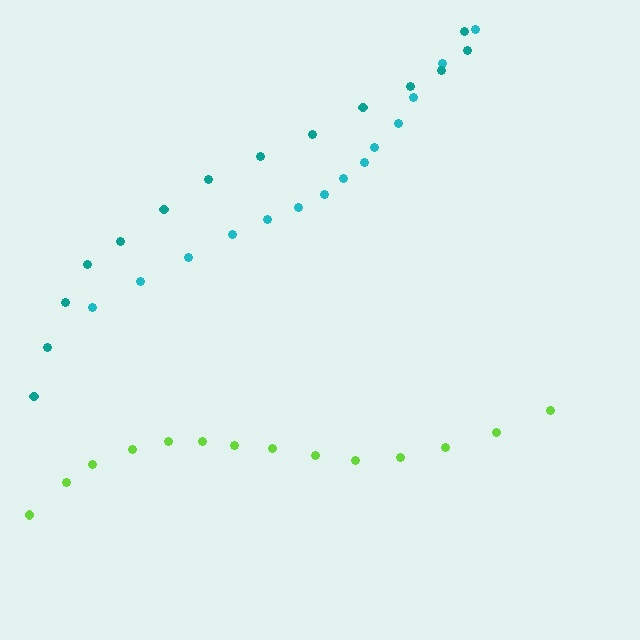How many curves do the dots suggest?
There are 3 distinct paths.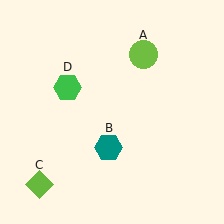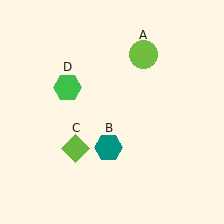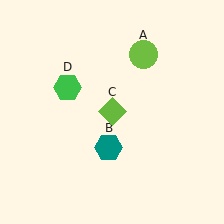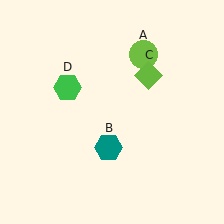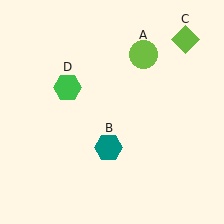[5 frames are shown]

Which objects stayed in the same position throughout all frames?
Lime circle (object A) and teal hexagon (object B) and green hexagon (object D) remained stationary.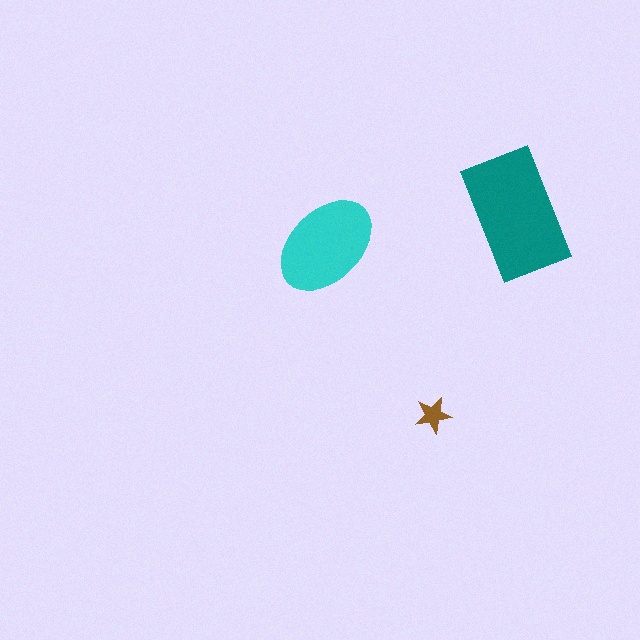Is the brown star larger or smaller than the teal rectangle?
Smaller.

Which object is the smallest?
The brown star.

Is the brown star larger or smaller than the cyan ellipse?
Smaller.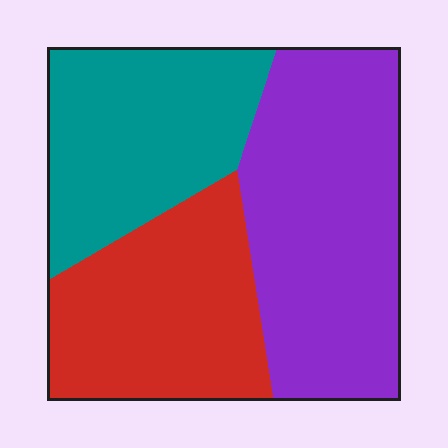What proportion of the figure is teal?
Teal covers roughly 30% of the figure.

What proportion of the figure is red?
Red takes up between a quarter and a half of the figure.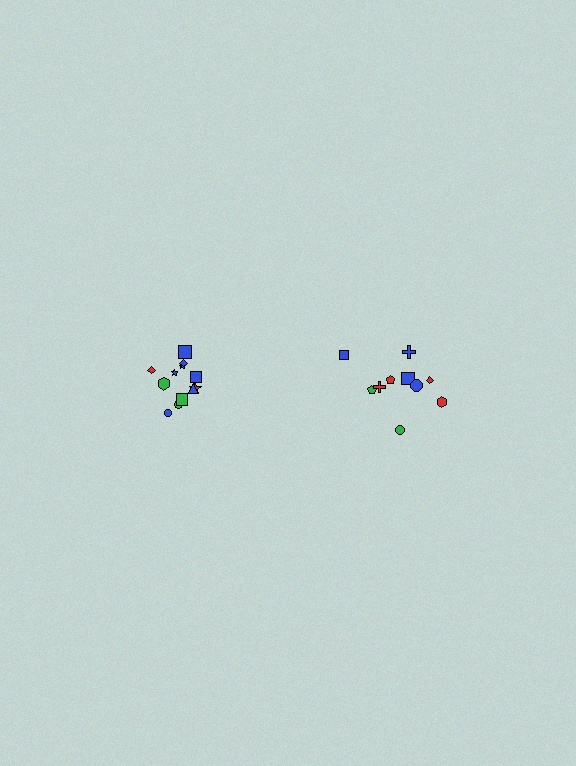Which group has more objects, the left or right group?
The left group.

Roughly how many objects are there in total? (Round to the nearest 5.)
Roughly 20 objects in total.